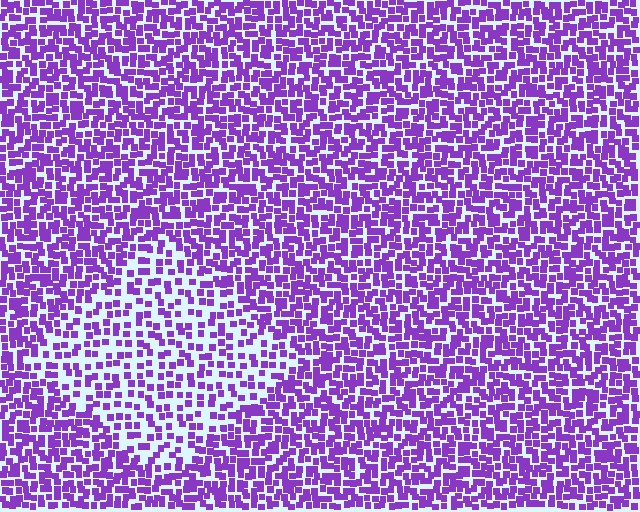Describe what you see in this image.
The image contains small purple elements arranged at two different densities. A diamond-shaped region is visible where the elements are less densely packed than the surrounding area.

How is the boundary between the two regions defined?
The boundary is defined by a change in element density (approximately 1.8x ratio). All elements are the same color, size, and shape.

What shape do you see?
I see a diamond.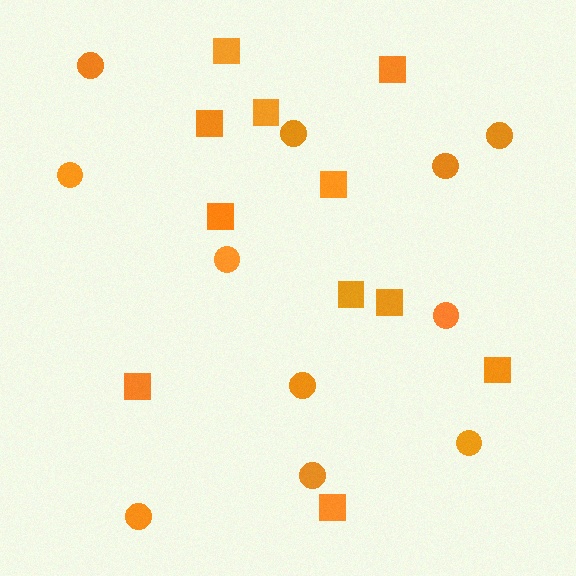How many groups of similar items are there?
There are 2 groups: one group of circles (11) and one group of squares (11).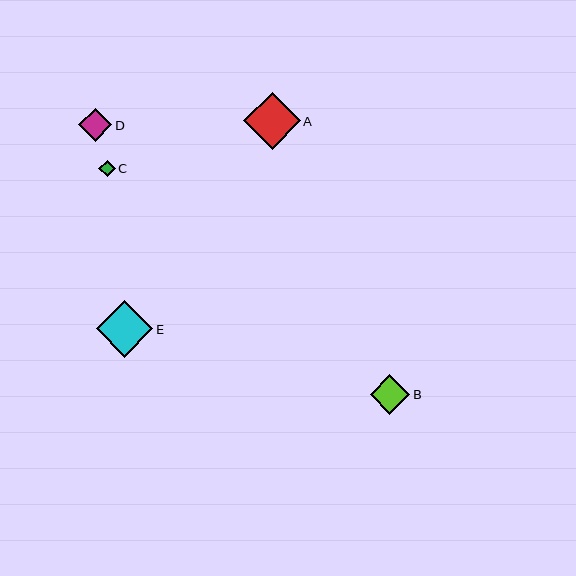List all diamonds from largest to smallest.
From largest to smallest: A, E, B, D, C.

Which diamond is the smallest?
Diamond C is the smallest with a size of approximately 17 pixels.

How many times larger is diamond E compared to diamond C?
Diamond E is approximately 3.4 times the size of diamond C.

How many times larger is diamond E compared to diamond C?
Diamond E is approximately 3.4 times the size of diamond C.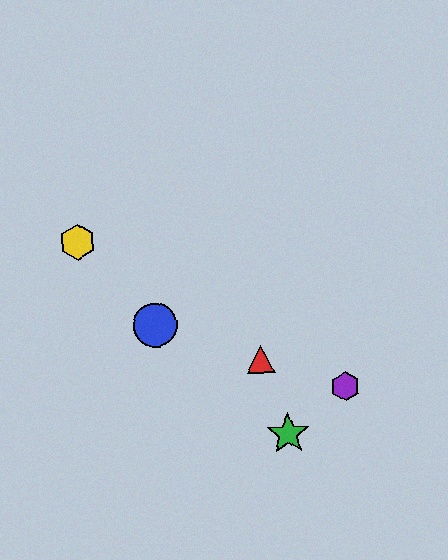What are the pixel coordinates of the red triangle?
The red triangle is at (261, 359).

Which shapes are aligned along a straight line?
The red triangle, the blue circle, the purple hexagon are aligned along a straight line.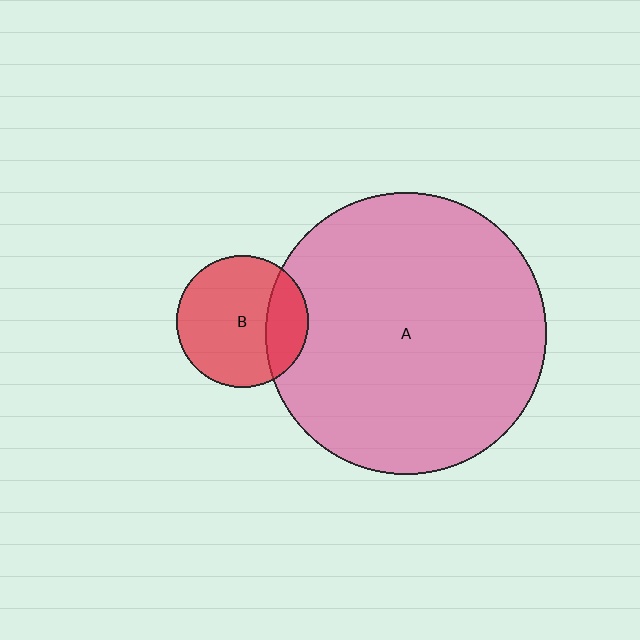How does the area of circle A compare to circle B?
Approximately 4.5 times.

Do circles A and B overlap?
Yes.